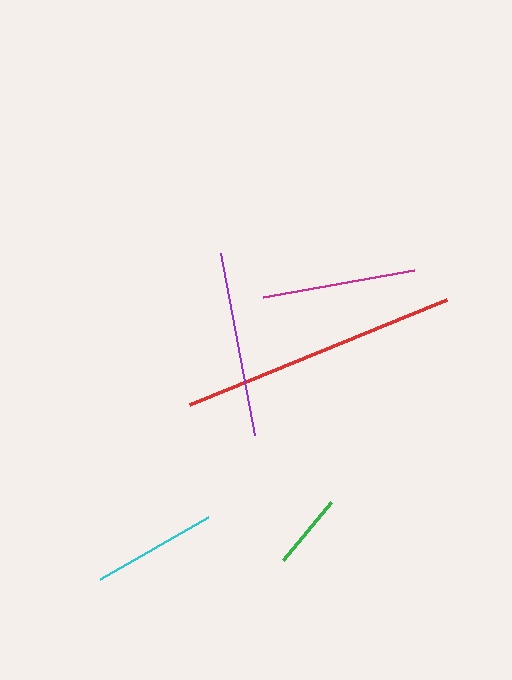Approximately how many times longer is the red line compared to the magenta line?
The red line is approximately 1.8 times the length of the magenta line.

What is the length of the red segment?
The red segment is approximately 277 pixels long.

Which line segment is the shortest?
The green line is the shortest at approximately 75 pixels.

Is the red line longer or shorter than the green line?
The red line is longer than the green line.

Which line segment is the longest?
The red line is the longest at approximately 277 pixels.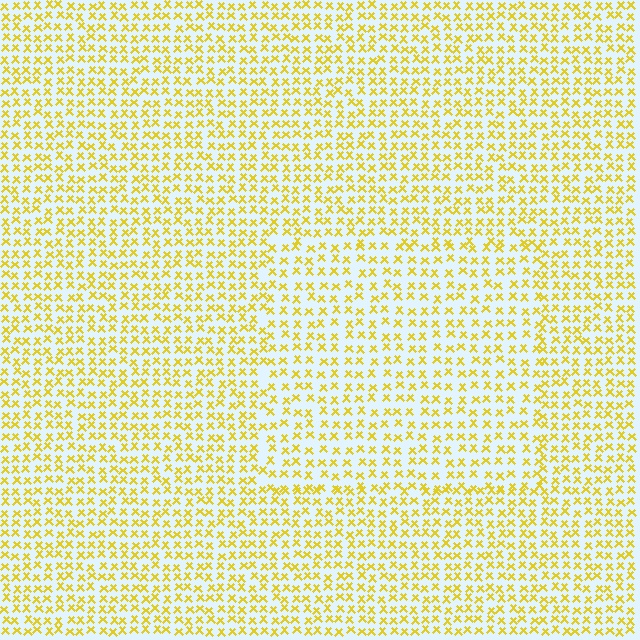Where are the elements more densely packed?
The elements are more densely packed outside the rectangle boundary.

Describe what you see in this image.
The image contains small yellow elements arranged at two different densities. A rectangle-shaped region is visible where the elements are less densely packed than the surrounding area.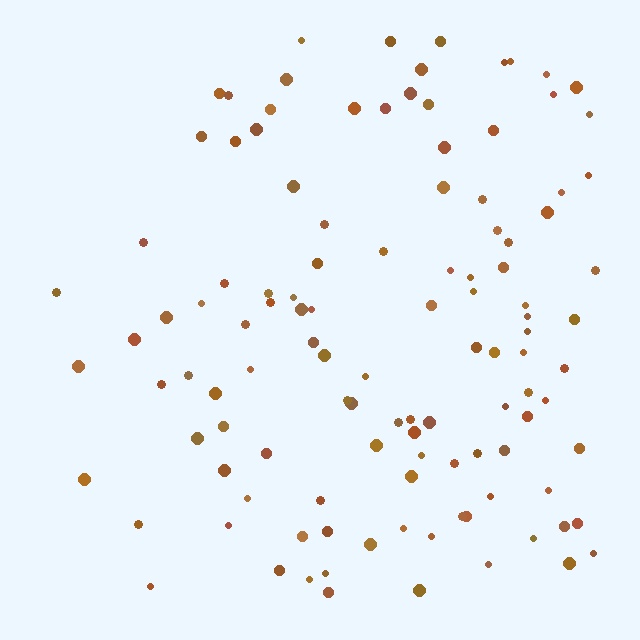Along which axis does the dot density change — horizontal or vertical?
Horizontal.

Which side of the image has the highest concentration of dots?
The right.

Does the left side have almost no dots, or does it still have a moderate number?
Still a moderate number, just noticeably fewer than the right.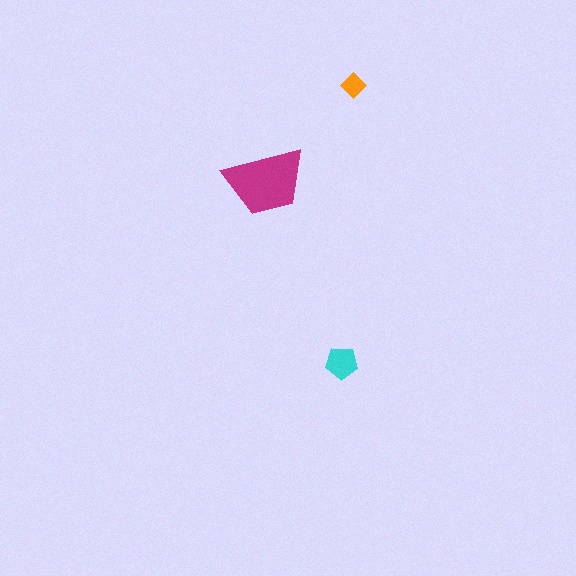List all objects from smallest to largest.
The orange diamond, the cyan pentagon, the magenta trapezoid.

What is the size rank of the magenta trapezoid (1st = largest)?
1st.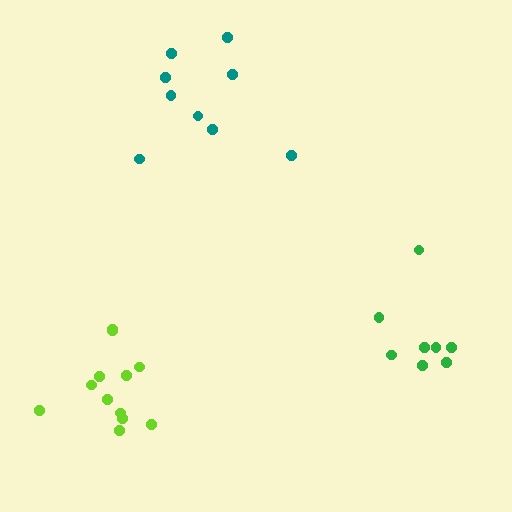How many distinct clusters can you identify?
There are 3 distinct clusters.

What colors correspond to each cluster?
The clusters are colored: green, lime, teal.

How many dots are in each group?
Group 1: 8 dots, Group 2: 12 dots, Group 3: 9 dots (29 total).